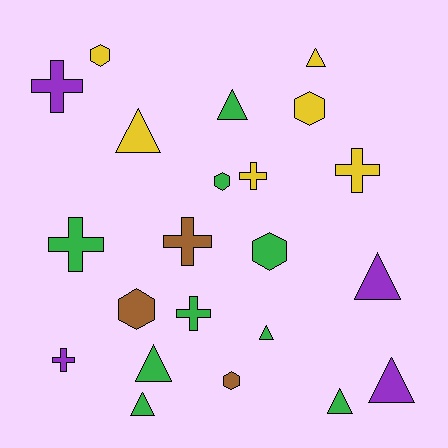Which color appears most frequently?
Green, with 9 objects.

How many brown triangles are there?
There are no brown triangles.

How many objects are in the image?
There are 22 objects.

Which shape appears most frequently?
Triangle, with 9 objects.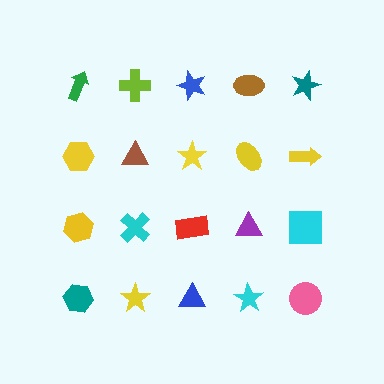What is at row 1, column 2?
A lime cross.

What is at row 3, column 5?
A cyan square.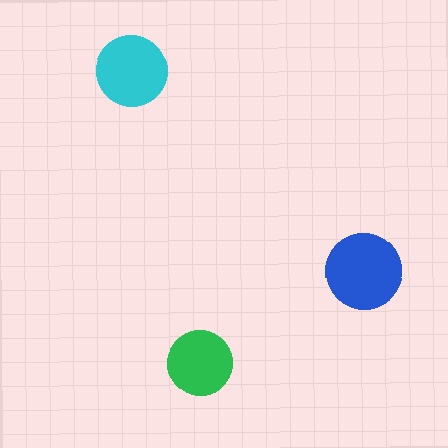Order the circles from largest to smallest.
the blue one, the cyan one, the green one.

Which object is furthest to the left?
The cyan circle is leftmost.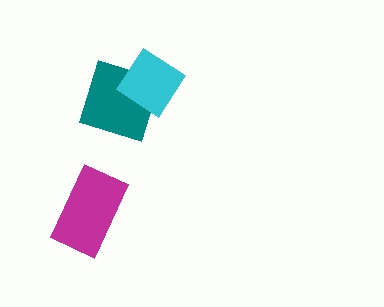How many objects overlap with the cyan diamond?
1 object overlaps with the cyan diamond.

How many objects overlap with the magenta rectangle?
0 objects overlap with the magenta rectangle.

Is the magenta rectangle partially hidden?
No, no other shape covers it.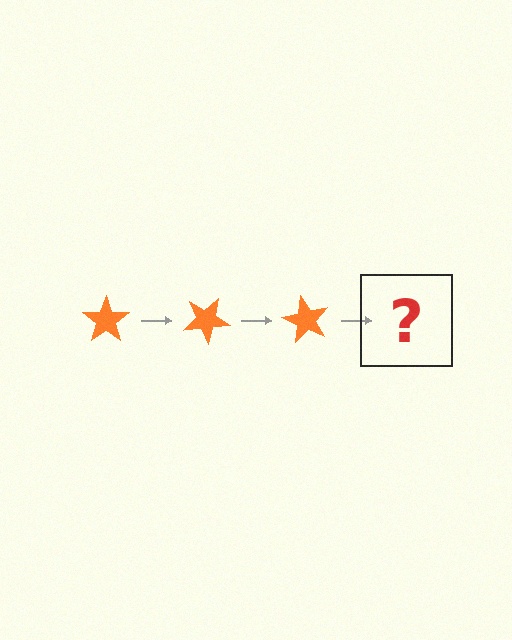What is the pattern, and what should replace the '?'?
The pattern is that the star rotates 30 degrees each step. The '?' should be an orange star rotated 90 degrees.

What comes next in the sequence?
The next element should be an orange star rotated 90 degrees.